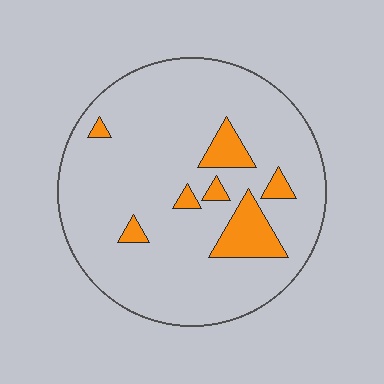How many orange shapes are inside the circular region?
7.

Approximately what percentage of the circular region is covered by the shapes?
Approximately 10%.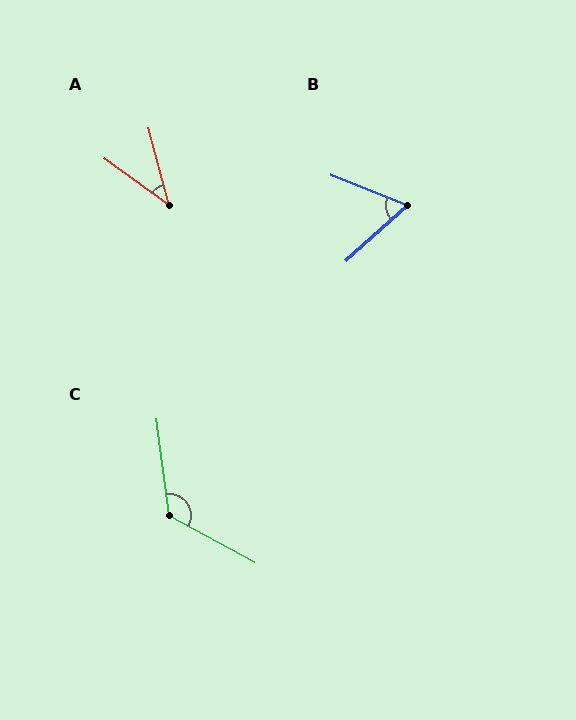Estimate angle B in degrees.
Approximately 64 degrees.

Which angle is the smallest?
A, at approximately 40 degrees.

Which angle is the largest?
C, at approximately 126 degrees.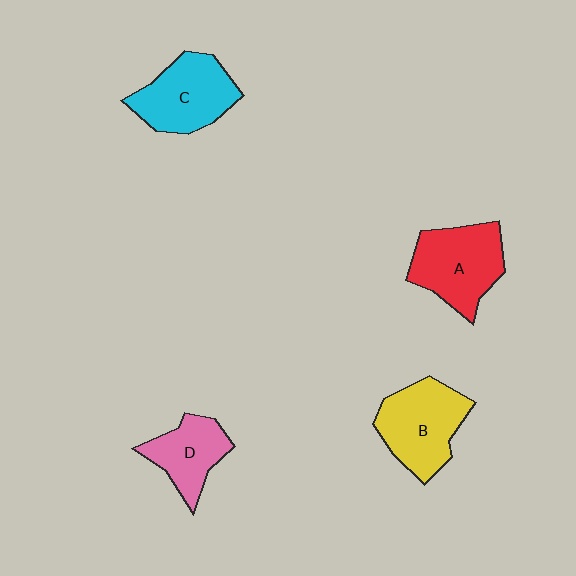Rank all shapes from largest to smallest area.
From largest to smallest: A (red), B (yellow), C (cyan), D (pink).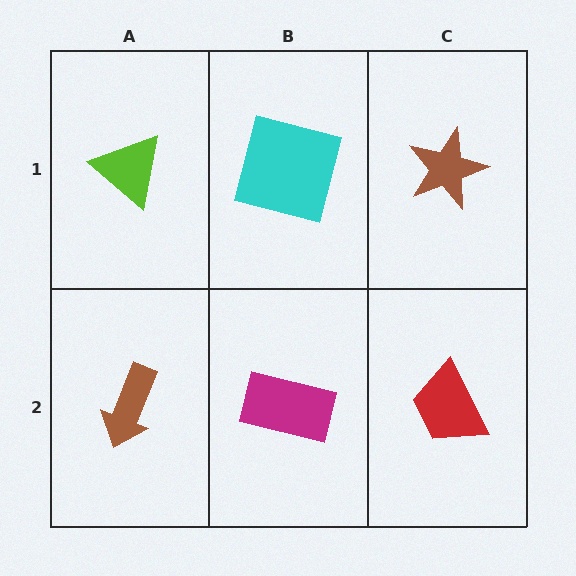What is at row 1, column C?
A brown star.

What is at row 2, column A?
A brown arrow.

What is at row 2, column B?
A magenta rectangle.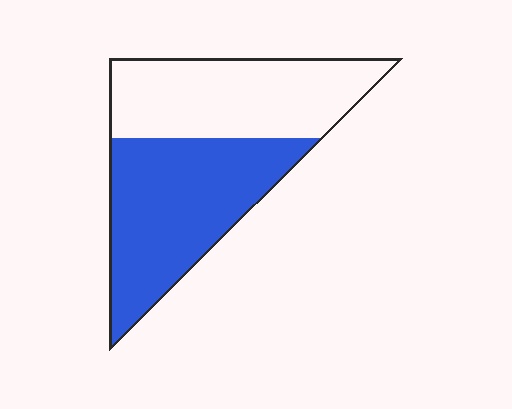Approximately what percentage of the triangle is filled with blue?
Approximately 55%.